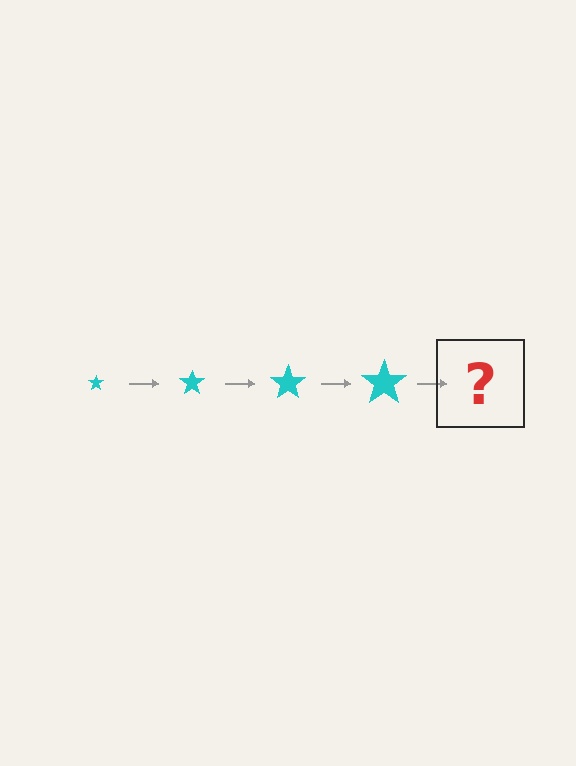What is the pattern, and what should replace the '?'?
The pattern is that the star gets progressively larger each step. The '?' should be a cyan star, larger than the previous one.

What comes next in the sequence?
The next element should be a cyan star, larger than the previous one.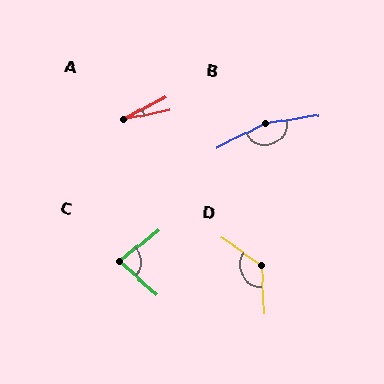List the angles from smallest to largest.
A (17°), C (80°), D (128°), B (161°).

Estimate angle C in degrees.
Approximately 80 degrees.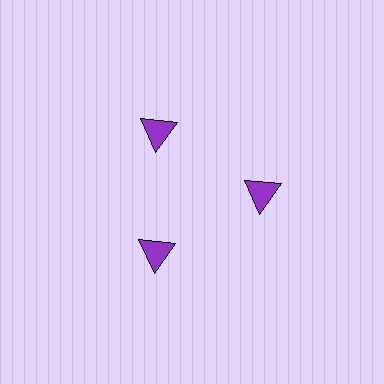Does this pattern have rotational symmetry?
Yes, this pattern has 3-fold rotational symmetry. It looks the same after rotating 120 degrees around the center.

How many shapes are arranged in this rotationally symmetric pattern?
There are 3 shapes, arranged in 3 groups of 1.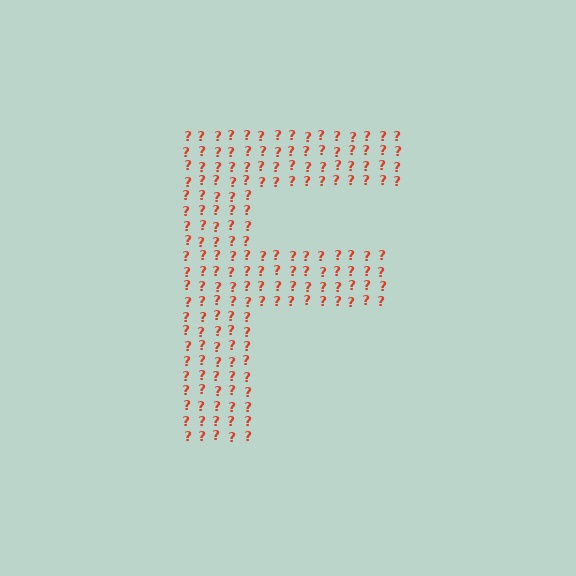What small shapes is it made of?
It is made of small question marks.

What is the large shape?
The large shape is the letter F.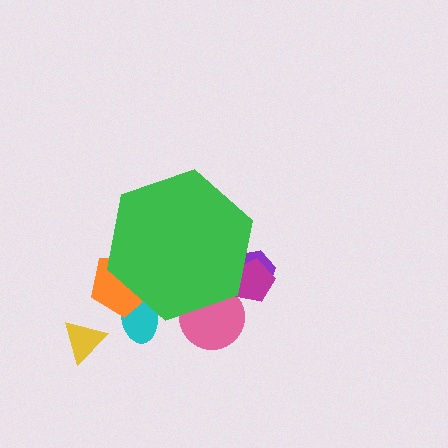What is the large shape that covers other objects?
A green hexagon.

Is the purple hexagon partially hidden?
Yes, the purple hexagon is partially hidden behind the green hexagon.